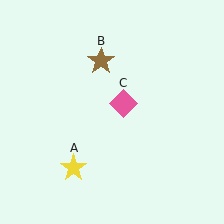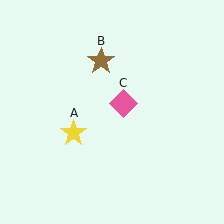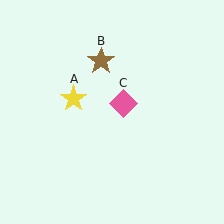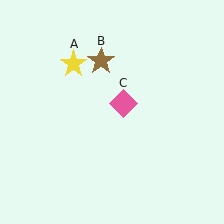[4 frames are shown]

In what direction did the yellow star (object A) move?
The yellow star (object A) moved up.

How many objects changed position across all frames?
1 object changed position: yellow star (object A).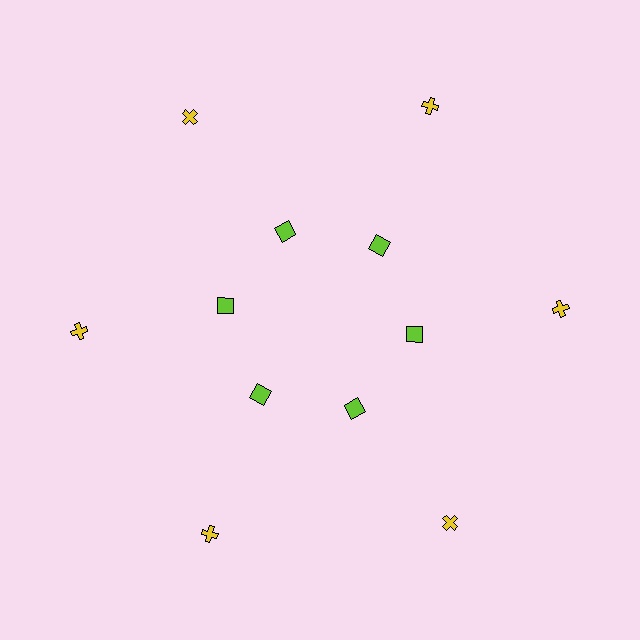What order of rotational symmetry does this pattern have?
This pattern has 6-fold rotational symmetry.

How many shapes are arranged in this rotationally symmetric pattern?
There are 12 shapes, arranged in 6 groups of 2.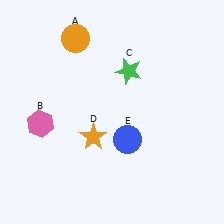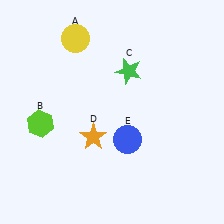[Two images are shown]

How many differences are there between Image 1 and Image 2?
There are 2 differences between the two images.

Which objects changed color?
A changed from orange to yellow. B changed from pink to lime.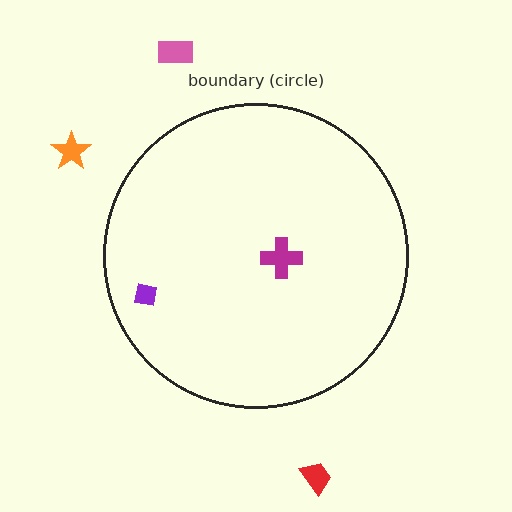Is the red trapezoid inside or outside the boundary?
Outside.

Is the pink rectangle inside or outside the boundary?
Outside.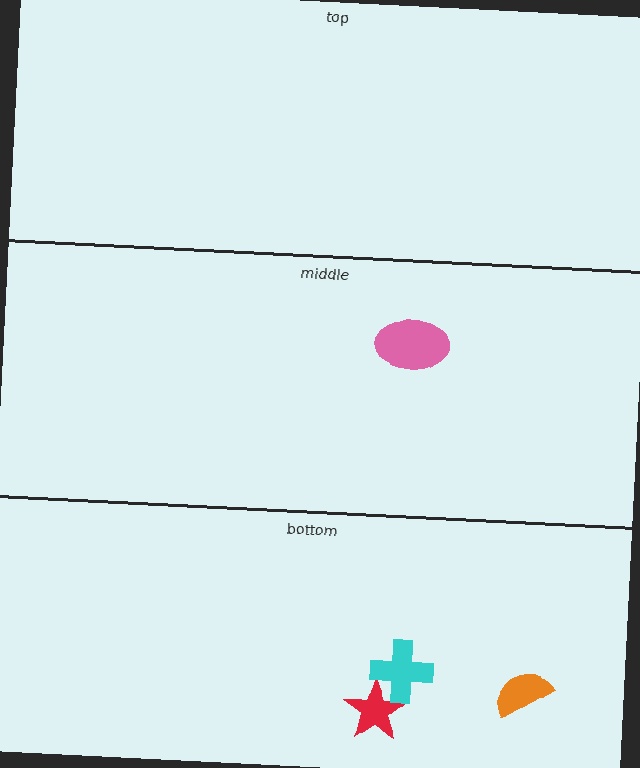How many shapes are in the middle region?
1.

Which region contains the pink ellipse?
The middle region.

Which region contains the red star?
The bottom region.